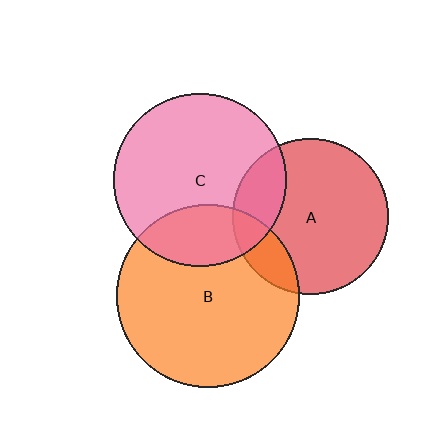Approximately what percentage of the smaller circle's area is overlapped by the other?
Approximately 25%.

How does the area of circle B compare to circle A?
Approximately 1.4 times.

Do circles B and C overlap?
Yes.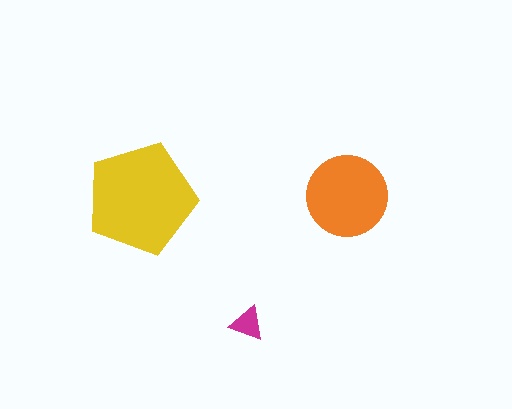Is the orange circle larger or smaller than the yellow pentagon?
Smaller.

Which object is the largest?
The yellow pentagon.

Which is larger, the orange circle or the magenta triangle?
The orange circle.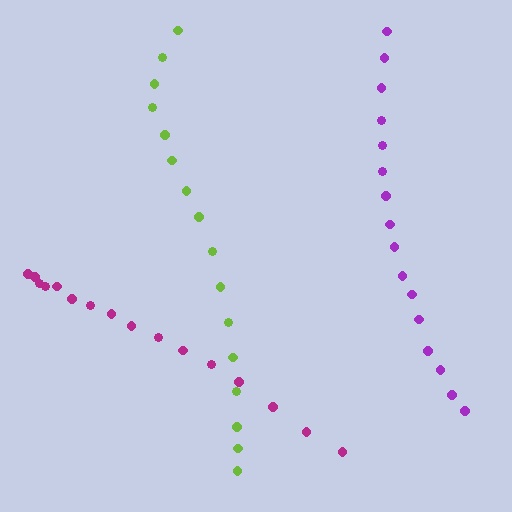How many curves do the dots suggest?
There are 3 distinct paths.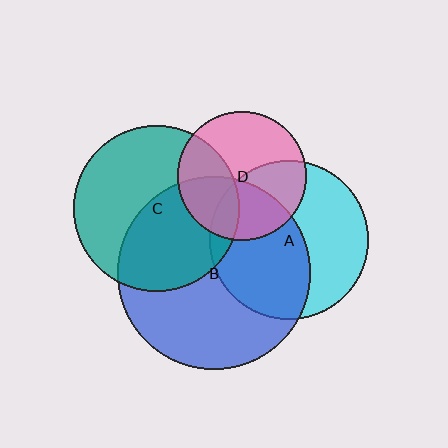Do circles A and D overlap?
Yes.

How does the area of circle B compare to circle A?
Approximately 1.5 times.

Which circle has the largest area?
Circle B (blue).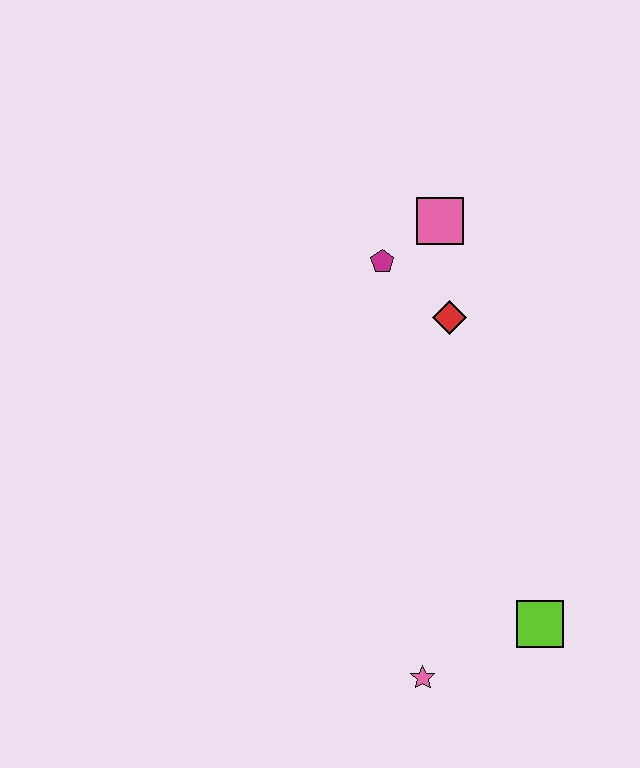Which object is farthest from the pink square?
The pink star is farthest from the pink square.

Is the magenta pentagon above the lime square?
Yes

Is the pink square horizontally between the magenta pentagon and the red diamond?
Yes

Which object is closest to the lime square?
The pink star is closest to the lime square.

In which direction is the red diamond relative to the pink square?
The red diamond is below the pink square.